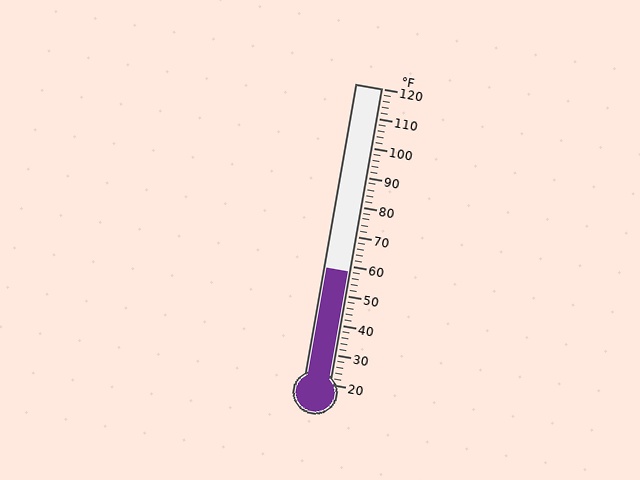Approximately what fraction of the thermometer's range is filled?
The thermometer is filled to approximately 40% of its range.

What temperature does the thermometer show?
The thermometer shows approximately 58°F.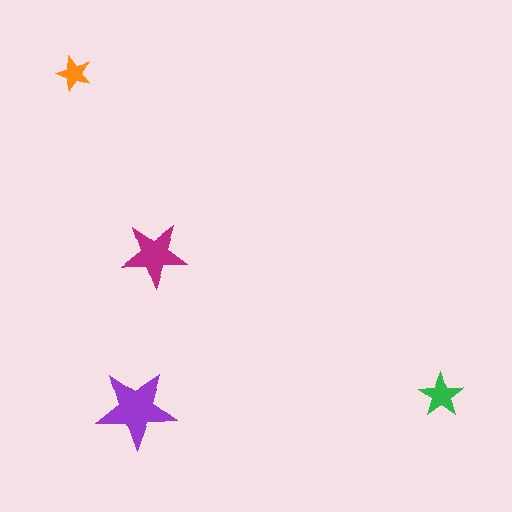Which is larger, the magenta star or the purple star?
The purple one.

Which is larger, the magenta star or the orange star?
The magenta one.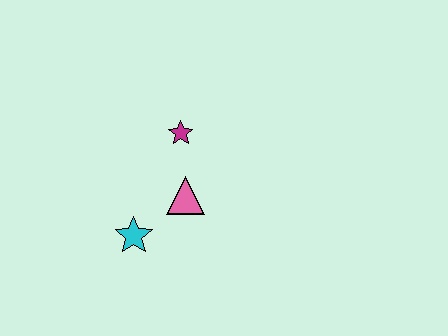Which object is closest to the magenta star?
The pink triangle is closest to the magenta star.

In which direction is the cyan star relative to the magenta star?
The cyan star is below the magenta star.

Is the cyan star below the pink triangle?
Yes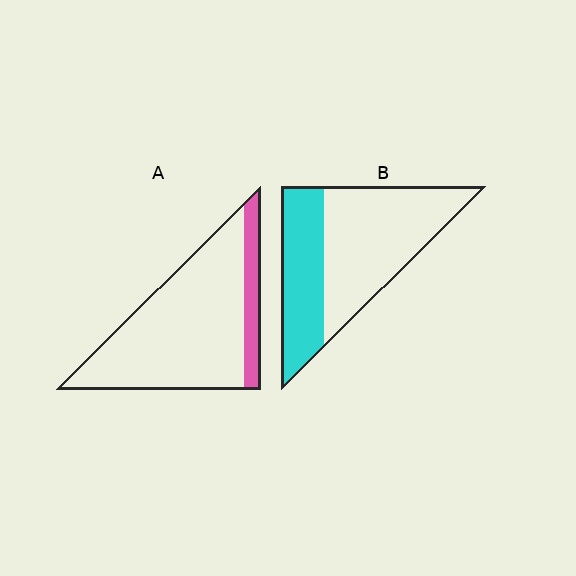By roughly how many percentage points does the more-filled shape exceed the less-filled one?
By roughly 20 percentage points (B over A).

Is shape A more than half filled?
No.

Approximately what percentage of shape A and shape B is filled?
A is approximately 15% and B is approximately 35%.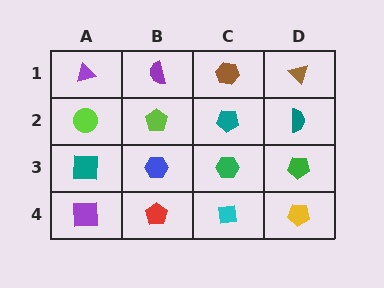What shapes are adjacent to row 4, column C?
A green hexagon (row 3, column C), a red pentagon (row 4, column B), a yellow pentagon (row 4, column D).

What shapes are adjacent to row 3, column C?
A teal pentagon (row 2, column C), a cyan square (row 4, column C), a blue hexagon (row 3, column B), a green pentagon (row 3, column D).